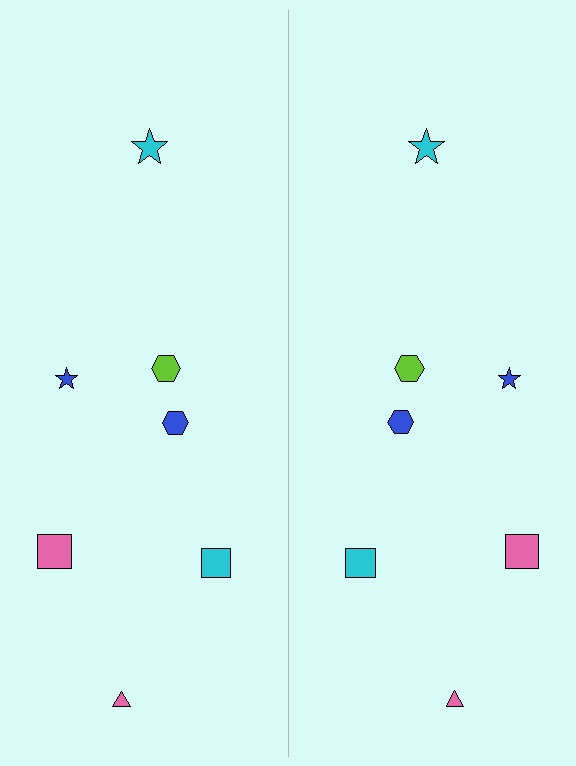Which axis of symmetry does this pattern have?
The pattern has a vertical axis of symmetry running through the center of the image.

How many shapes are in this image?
There are 14 shapes in this image.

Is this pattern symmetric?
Yes, this pattern has bilateral (reflection) symmetry.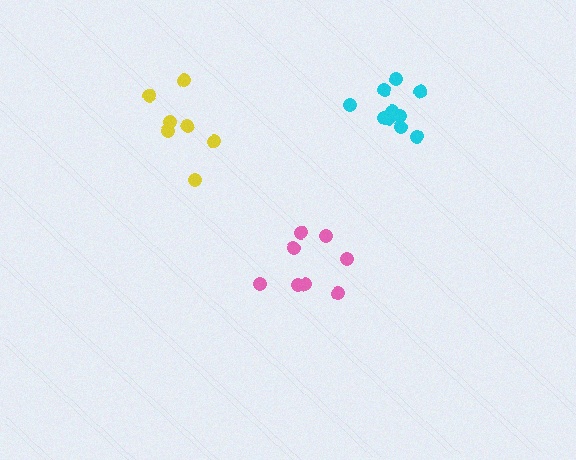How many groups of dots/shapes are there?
There are 3 groups.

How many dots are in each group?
Group 1: 8 dots, Group 2: 10 dots, Group 3: 7 dots (25 total).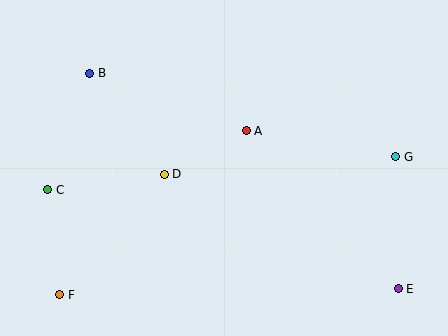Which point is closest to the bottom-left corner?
Point F is closest to the bottom-left corner.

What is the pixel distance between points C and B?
The distance between C and B is 124 pixels.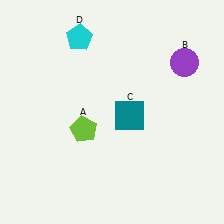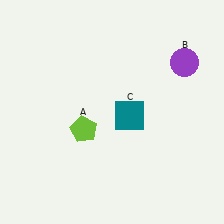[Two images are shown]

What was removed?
The cyan pentagon (D) was removed in Image 2.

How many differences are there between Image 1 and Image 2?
There is 1 difference between the two images.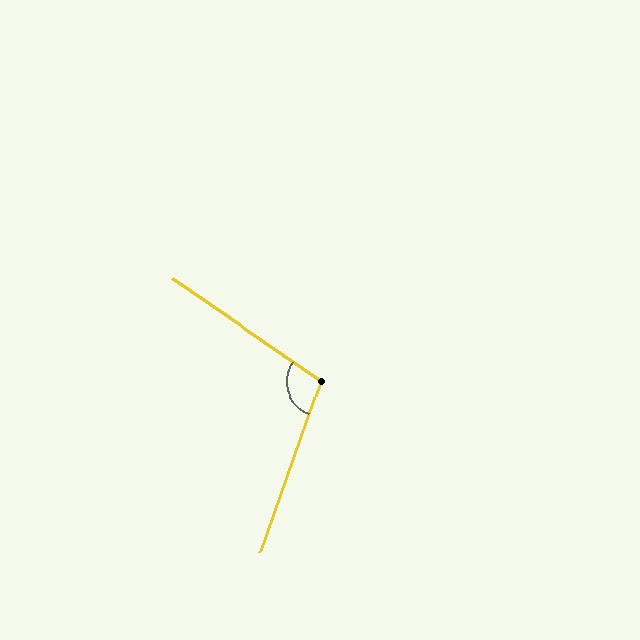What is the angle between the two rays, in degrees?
Approximately 105 degrees.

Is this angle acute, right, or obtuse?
It is obtuse.